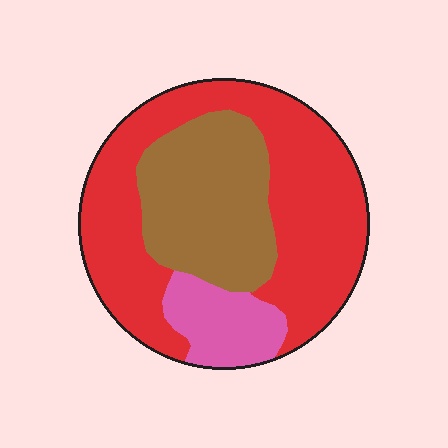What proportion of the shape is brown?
Brown covers 30% of the shape.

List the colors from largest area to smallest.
From largest to smallest: red, brown, pink.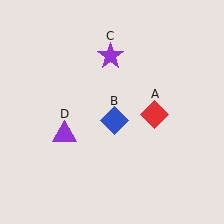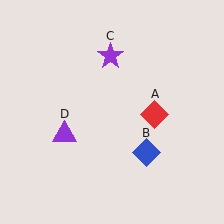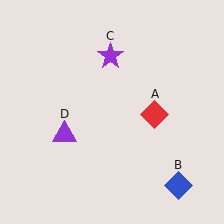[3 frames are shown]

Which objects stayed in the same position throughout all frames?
Red diamond (object A) and purple star (object C) and purple triangle (object D) remained stationary.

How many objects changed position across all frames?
1 object changed position: blue diamond (object B).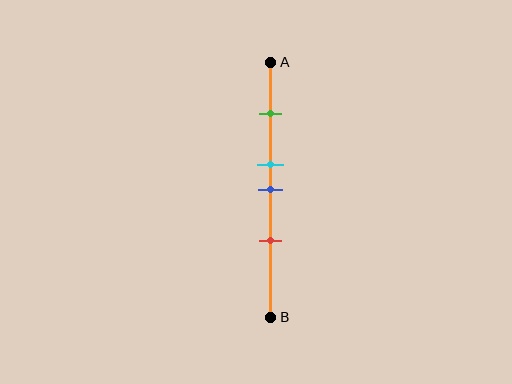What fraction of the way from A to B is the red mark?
The red mark is approximately 70% (0.7) of the way from A to B.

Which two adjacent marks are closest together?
The cyan and blue marks are the closest adjacent pair.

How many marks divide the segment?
There are 4 marks dividing the segment.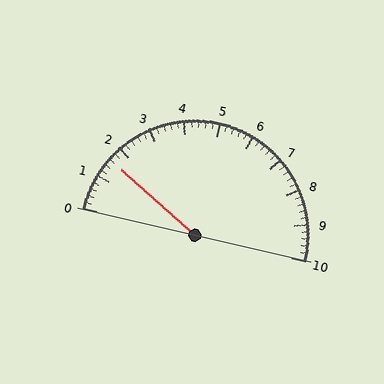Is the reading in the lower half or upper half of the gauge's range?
The reading is in the lower half of the range (0 to 10).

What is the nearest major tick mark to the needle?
The nearest major tick mark is 2.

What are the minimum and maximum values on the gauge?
The gauge ranges from 0 to 10.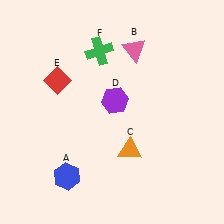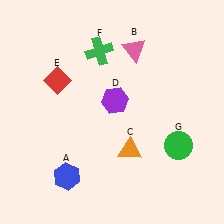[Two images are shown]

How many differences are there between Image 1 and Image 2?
There is 1 difference between the two images.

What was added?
A green circle (G) was added in Image 2.